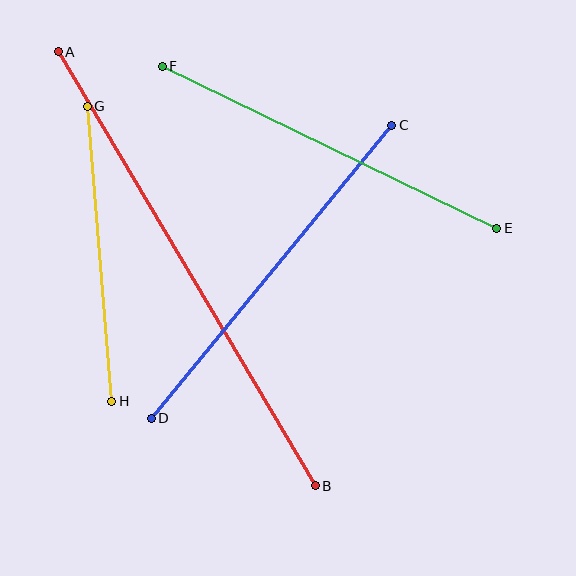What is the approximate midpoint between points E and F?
The midpoint is at approximately (329, 147) pixels.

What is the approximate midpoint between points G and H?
The midpoint is at approximately (100, 254) pixels.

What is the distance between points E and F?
The distance is approximately 371 pixels.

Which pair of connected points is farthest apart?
Points A and B are farthest apart.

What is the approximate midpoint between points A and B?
The midpoint is at approximately (187, 269) pixels.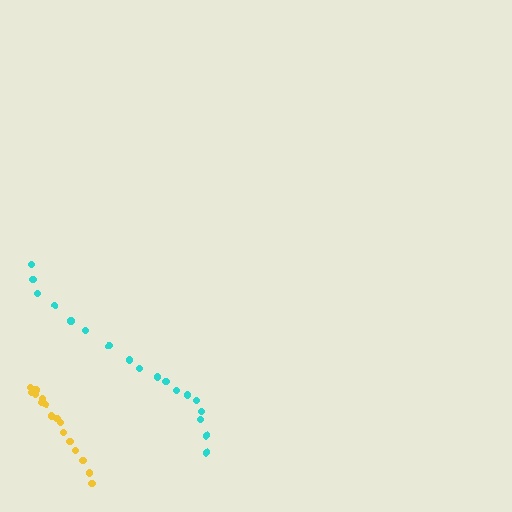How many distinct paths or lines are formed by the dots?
There are 2 distinct paths.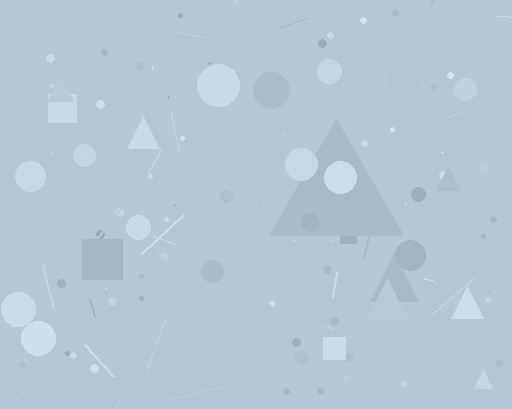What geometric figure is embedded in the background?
A triangle is embedded in the background.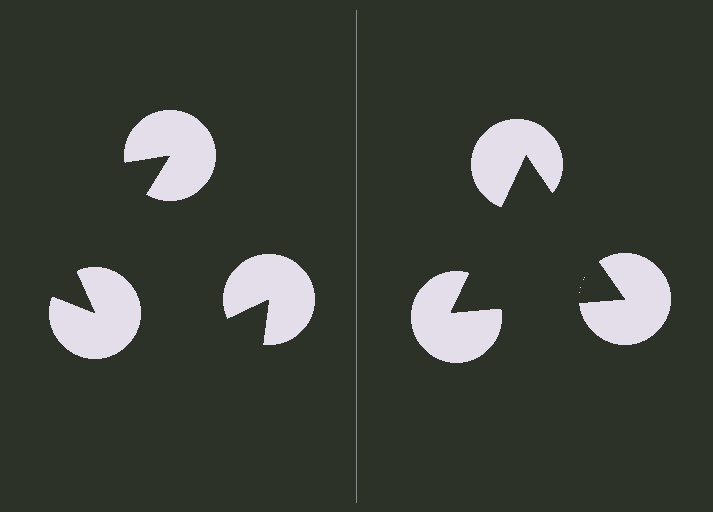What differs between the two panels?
The pac-man discs are positioned identically on both sides; only the wedge orientations differ. On the right they align to a triangle; on the left they are misaligned.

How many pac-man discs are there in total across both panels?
6 — 3 on each side.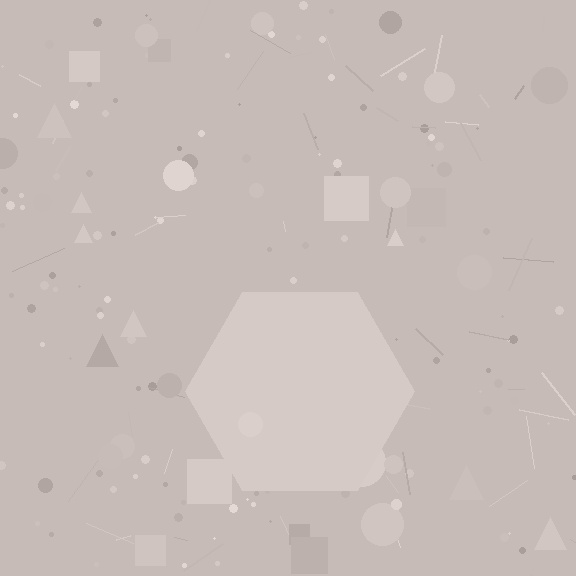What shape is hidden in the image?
A hexagon is hidden in the image.